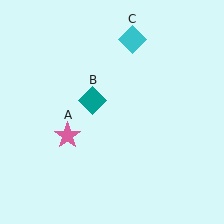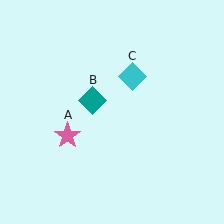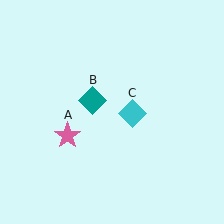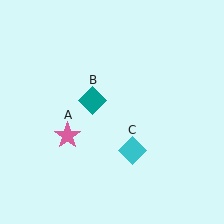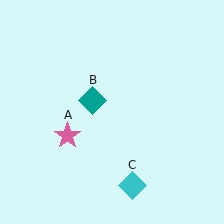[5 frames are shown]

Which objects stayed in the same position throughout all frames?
Pink star (object A) and teal diamond (object B) remained stationary.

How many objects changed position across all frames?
1 object changed position: cyan diamond (object C).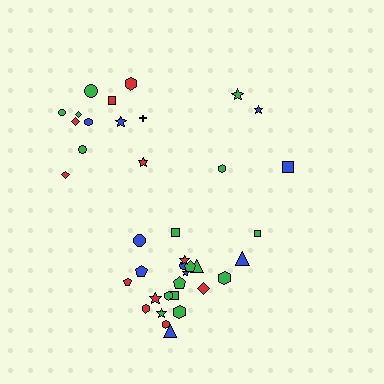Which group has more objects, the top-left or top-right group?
The top-left group.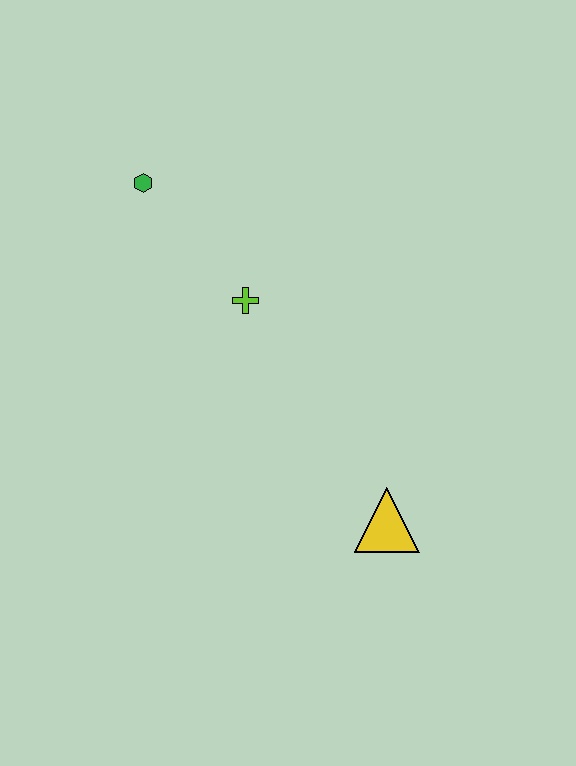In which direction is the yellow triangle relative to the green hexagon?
The yellow triangle is below the green hexagon.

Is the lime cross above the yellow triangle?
Yes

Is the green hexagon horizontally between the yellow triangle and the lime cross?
No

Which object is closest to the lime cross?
The green hexagon is closest to the lime cross.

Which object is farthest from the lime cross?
The yellow triangle is farthest from the lime cross.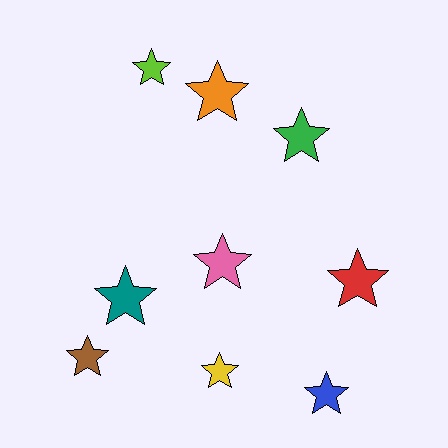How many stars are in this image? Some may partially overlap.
There are 9 stars.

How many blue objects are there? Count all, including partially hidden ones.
There is 1 blue object.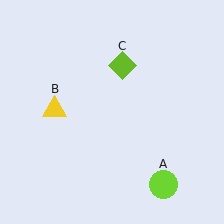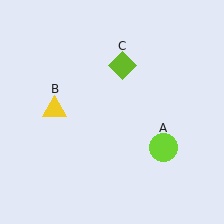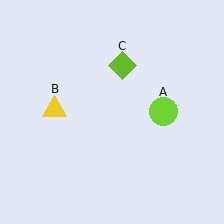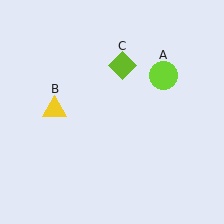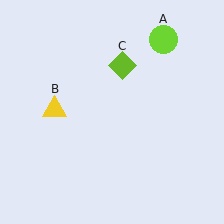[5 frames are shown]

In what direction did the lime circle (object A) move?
The lime circle (object A) moved up.